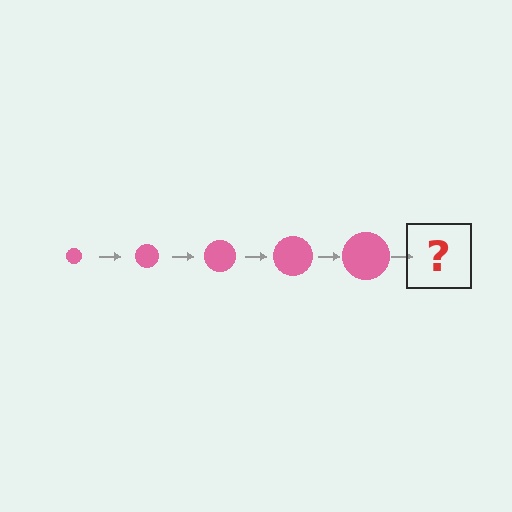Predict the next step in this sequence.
The next step is a pink circle, larger than the previous one.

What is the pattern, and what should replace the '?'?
The pattern is that the circle gets progressively larger each step. The '?' should be a pink circle, larger than the previous one.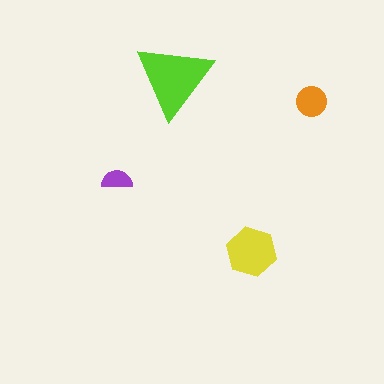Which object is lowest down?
The yellow hexagon is bottommost.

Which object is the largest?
The lime triangle.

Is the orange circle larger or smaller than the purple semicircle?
Larger.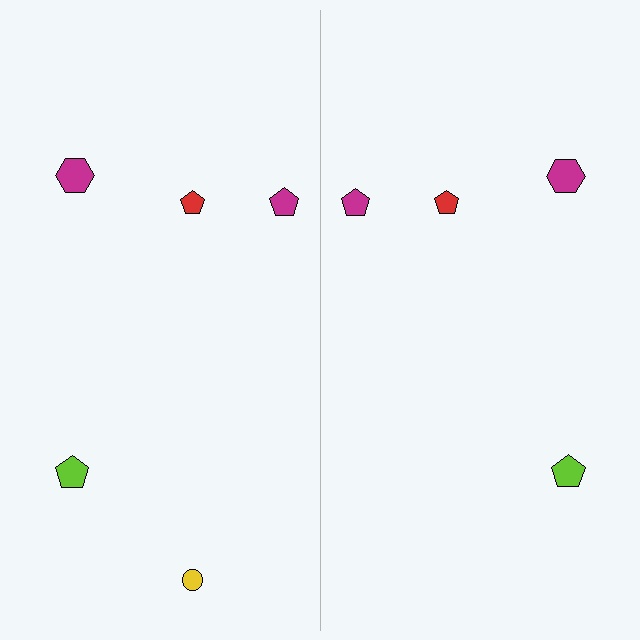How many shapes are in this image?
There are 9 shapes in this image.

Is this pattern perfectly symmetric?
No, the pattern is not perfectly symmetric. A yellow circle is missing from the right side.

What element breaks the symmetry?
A yellow circle is missing from the right side.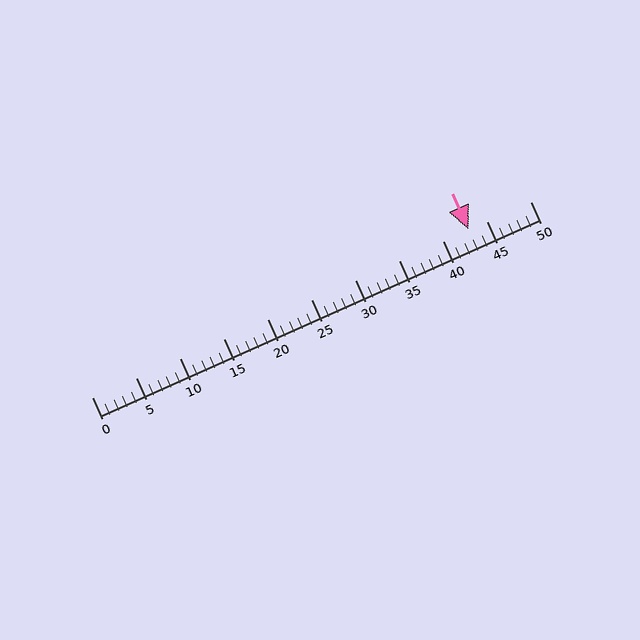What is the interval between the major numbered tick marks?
The major tick marks are spaced 5 units apart.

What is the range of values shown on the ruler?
The ruler shows values from 0 to 50.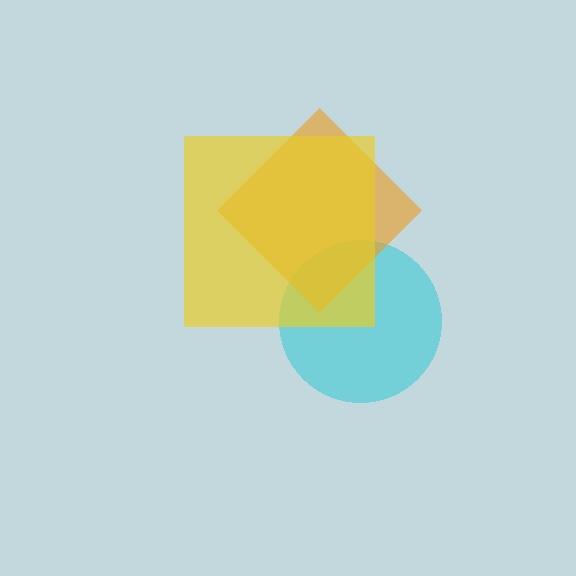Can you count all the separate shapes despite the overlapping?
Yes, there are 3 separate shapes.